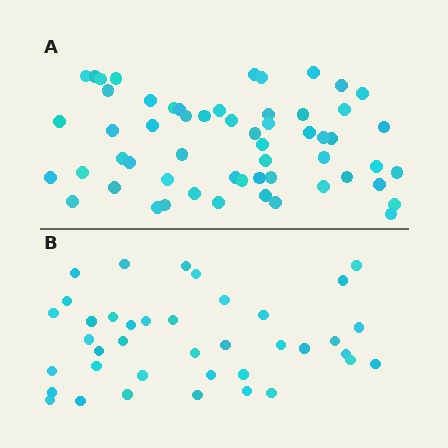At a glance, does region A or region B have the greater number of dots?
Region A (the top region) has more dots.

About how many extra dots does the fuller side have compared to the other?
Region A has approximately 20 more dots than region B.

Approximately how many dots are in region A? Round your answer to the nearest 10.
About 60 dots. (The exact count is 57, which rounds to 60.)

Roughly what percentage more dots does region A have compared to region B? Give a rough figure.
About 45% more.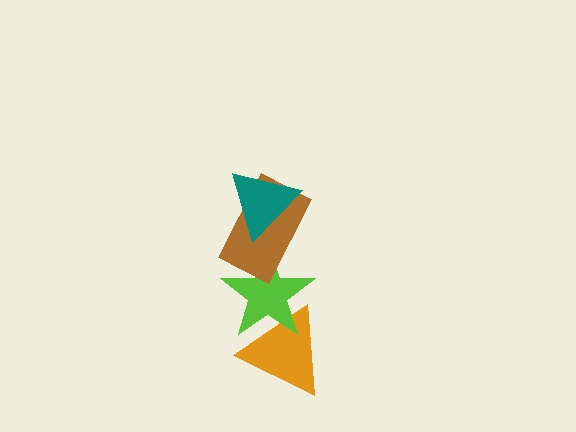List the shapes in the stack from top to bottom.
From top to bottom: the teal triangle, the brown rectangle, the lime star, the orange triangle.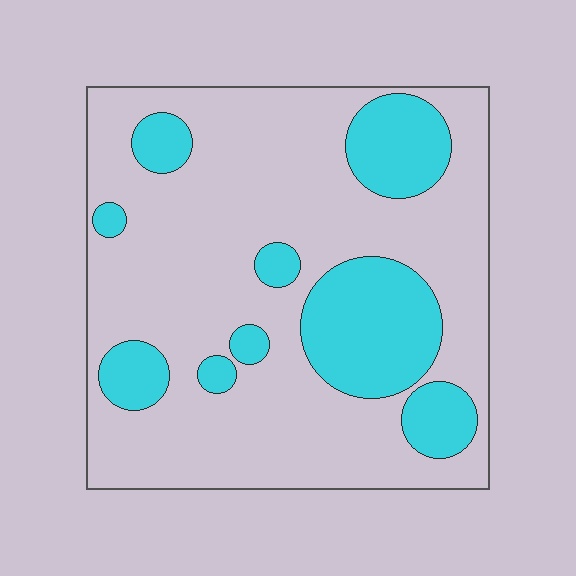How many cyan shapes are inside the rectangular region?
9.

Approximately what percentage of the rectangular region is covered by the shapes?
Approximately 25%.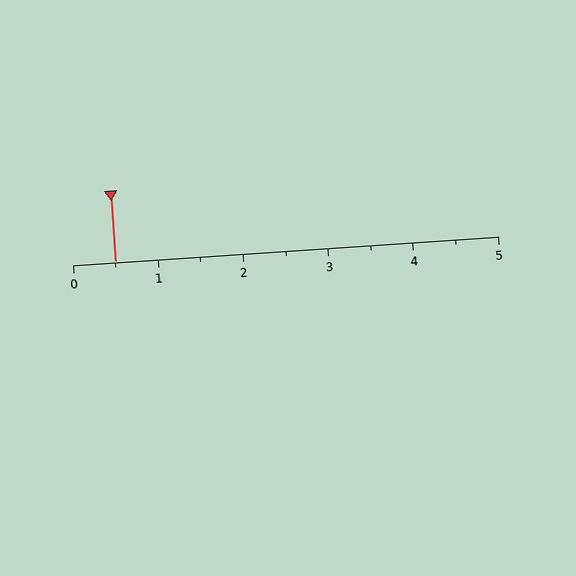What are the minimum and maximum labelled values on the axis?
The axis runs from 0 to 5.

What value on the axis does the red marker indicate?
The marker indicates approximately 0.5.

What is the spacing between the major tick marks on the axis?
The major ticks are spaced 1 apart.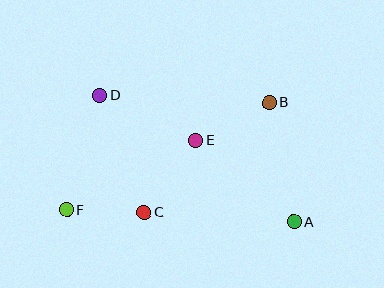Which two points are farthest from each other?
Points A and D are farthest from each other.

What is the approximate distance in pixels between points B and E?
The distance between B and E is approximately 82 pixels.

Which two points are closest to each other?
Points C and F are closest to each other.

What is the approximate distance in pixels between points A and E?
The distance between A and E is approximately 128 pixels.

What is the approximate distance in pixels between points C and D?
The distance between C and D is approximately 126 pixels.